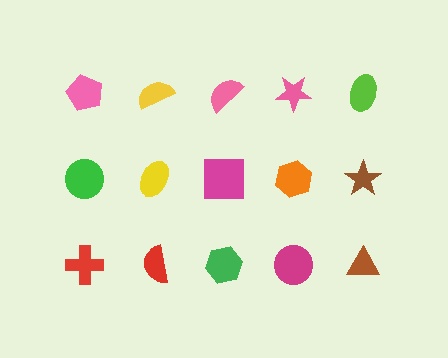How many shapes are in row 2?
5 shapes.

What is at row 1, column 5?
A lime ellipse.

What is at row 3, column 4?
A magenta circle.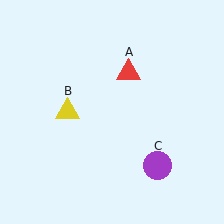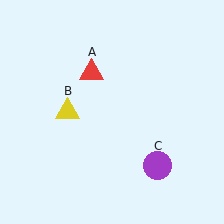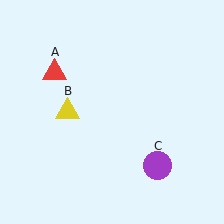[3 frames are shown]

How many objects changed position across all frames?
1 object changed position: red triangle (object A).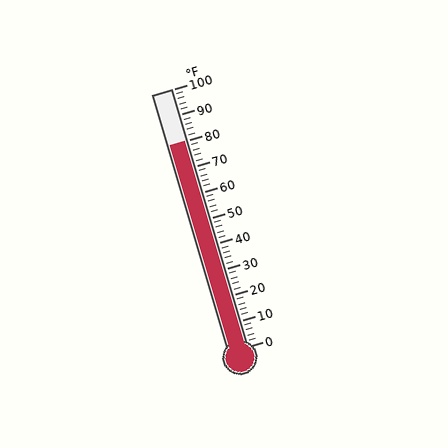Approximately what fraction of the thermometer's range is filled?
The thermometer is filled to approximately 80% of its range.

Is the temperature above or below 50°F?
The temperature is above 50°F.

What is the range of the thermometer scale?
The thermometer scale ranges from 0°F to 100°F.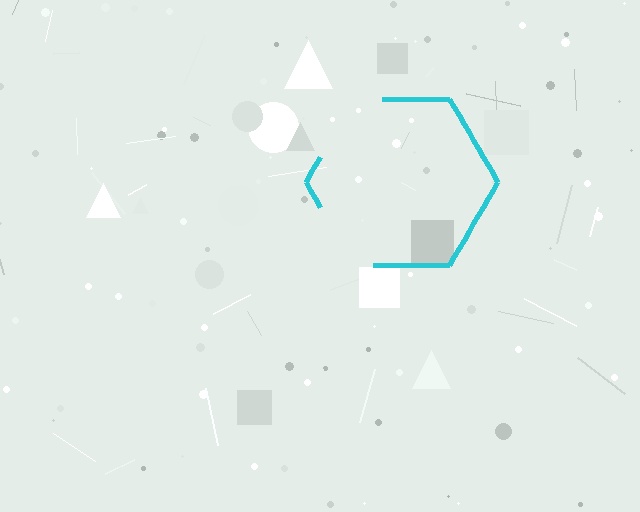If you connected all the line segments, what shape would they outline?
They would outline a hexagon.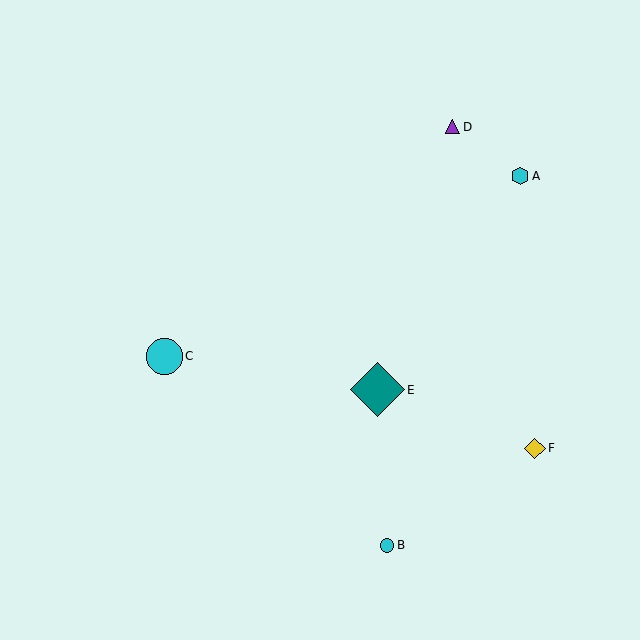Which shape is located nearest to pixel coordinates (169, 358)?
The cyan circle (labeled C) at (164, 356) is nearest to that location.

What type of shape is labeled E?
Shape E is a teal diamond.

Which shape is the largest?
The teal diamond (labeled E) is the largest.